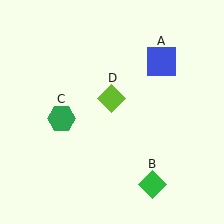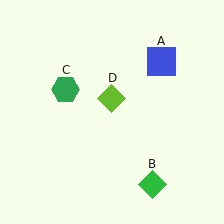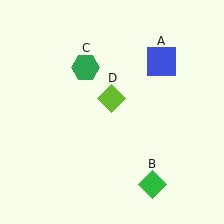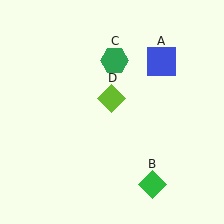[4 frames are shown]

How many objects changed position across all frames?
1 object changed position: green hexagon (object C).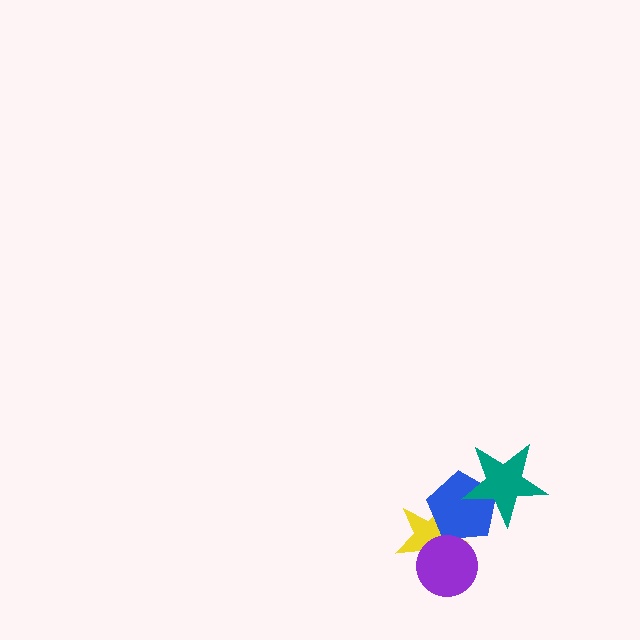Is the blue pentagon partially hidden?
Yes, it is partially covered by another shape.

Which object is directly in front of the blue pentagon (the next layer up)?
The purple circle is directly in front of the blue pentagon.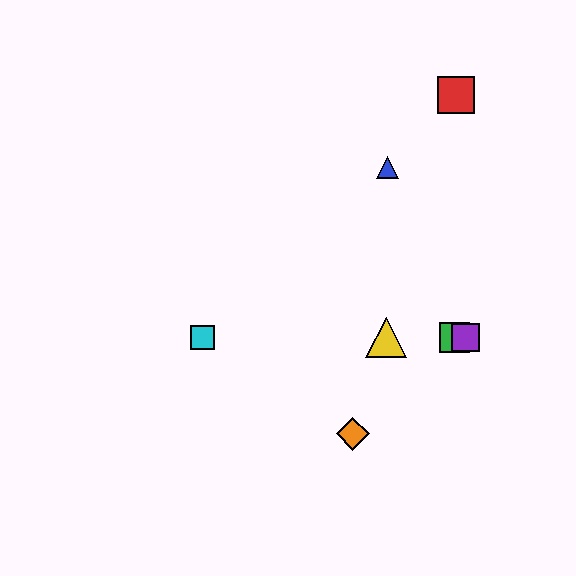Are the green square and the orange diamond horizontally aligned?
No, the green square is at y≈337 and the orange diamond is at y≈434.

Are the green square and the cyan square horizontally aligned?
Yes, both are at y≈337.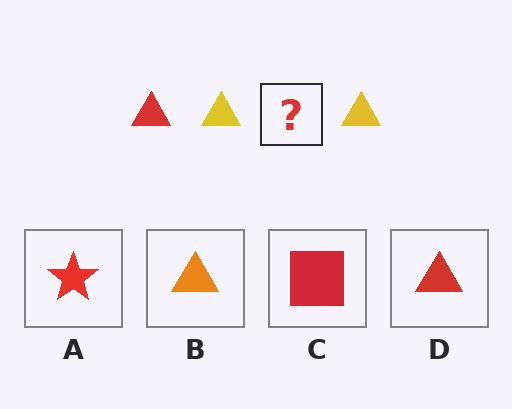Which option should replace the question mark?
Option D.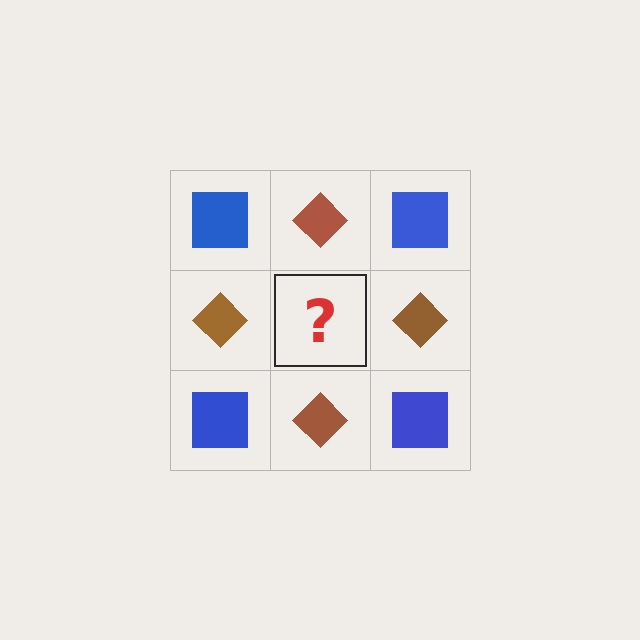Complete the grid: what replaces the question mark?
The question mark should be replaced with a blue square.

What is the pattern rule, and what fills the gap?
The rule is that it alternates blue square and brown diamond in a checkerboard pattern. The gap should be filled with a blue square.